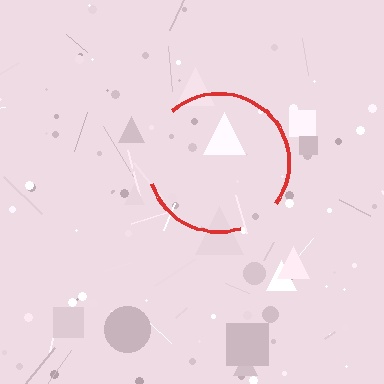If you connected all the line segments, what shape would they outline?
They would outline a circle.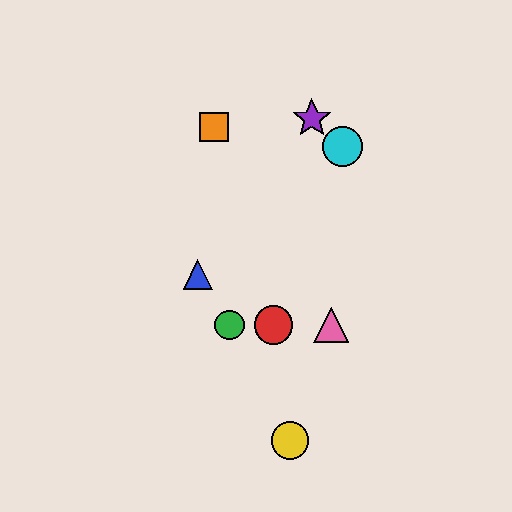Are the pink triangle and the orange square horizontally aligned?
No, the pink triangle is at y≈325 and the orange square is at y≈127.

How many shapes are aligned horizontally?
3 shapes (the red circle, the green circle, the pink triangle) are aligned horizontally.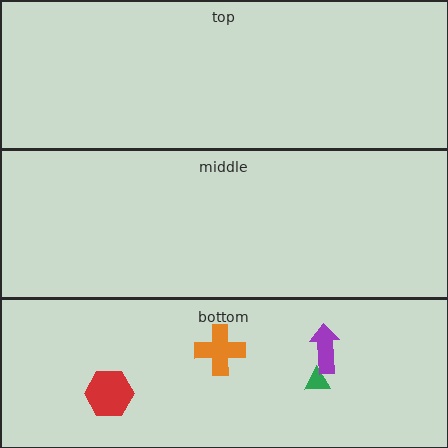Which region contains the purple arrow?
The bottom region.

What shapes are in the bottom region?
The green triangle, the purple arrow, the orange cross, the red hexagon.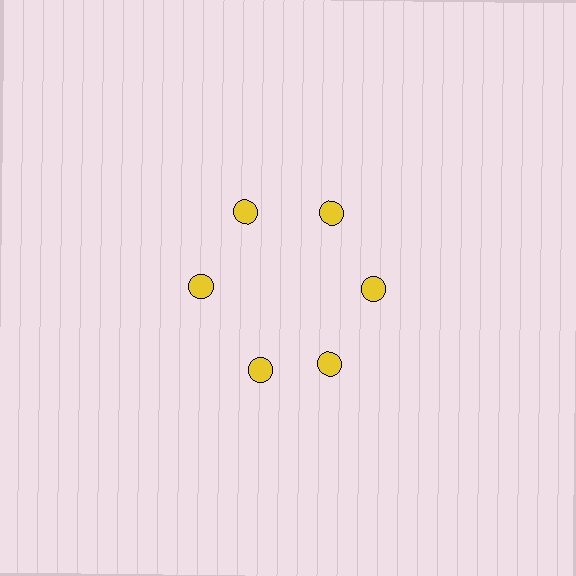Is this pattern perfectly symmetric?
No. The 6 yellow circles are arranged in a ring, but one element near the 7 o'clock position is rotated out of alignment along the ring, breaking the 6-fold rotational symmetry.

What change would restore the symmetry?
The symmetry would be restored by rotating it back into even spacing with its neighbors so that all 6 circles sit at equal angles and equal distance from the center.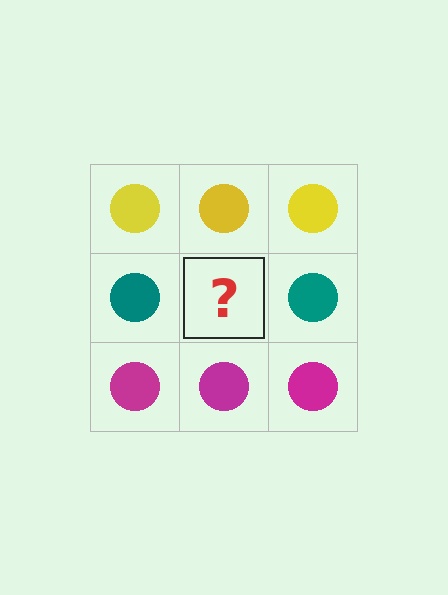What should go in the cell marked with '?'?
The missing cell should contain a teal circle.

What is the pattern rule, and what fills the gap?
The rule is that each row has a consistent color. The gap should be filled with a teal circle.